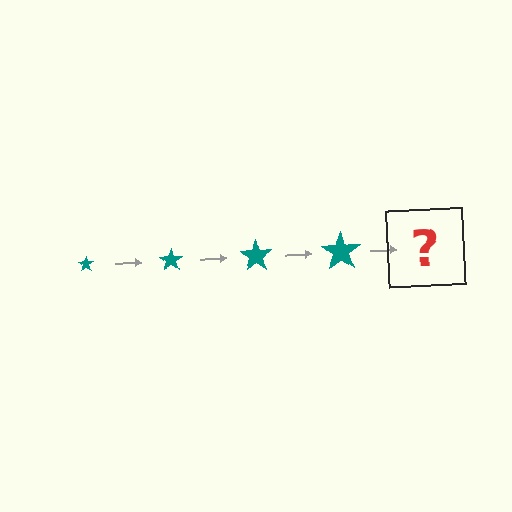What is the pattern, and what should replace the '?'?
The pattern is that the star gets progressively larger each step. The '?' should be a teal star, larger than the previous one.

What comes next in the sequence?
The next element should be a teal star, larger than the previous one.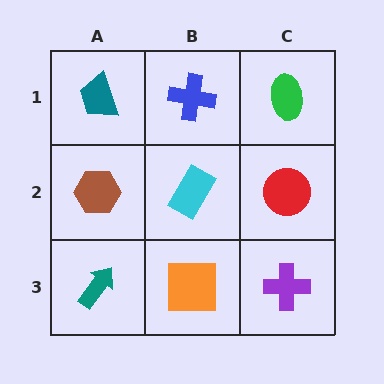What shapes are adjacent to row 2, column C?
A green ellipse (row 1, column C), a purple cross (row 3, column C), a cyan rectangle (row 2, column B).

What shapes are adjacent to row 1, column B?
A cyan rectangle (row 2, column B), a teal trapezoid (row 1, column A), a green ellipse (row 1, column C).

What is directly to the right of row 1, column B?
A green ellipse.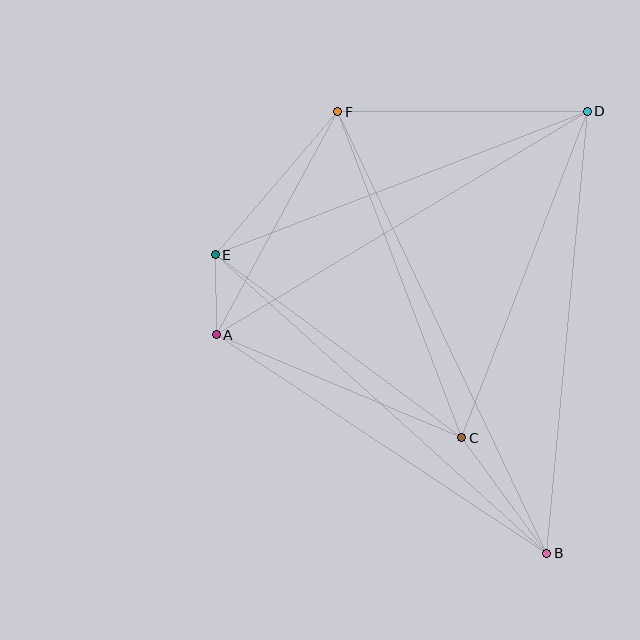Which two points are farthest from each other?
Points B and F are farthest from each other.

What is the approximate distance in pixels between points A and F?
The distance between A and F is approximately 254 pixels.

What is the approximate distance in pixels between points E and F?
The distance between E and F is approximately 188 pixels.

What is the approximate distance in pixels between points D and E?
The distance between D and E is approximately 399 pixels.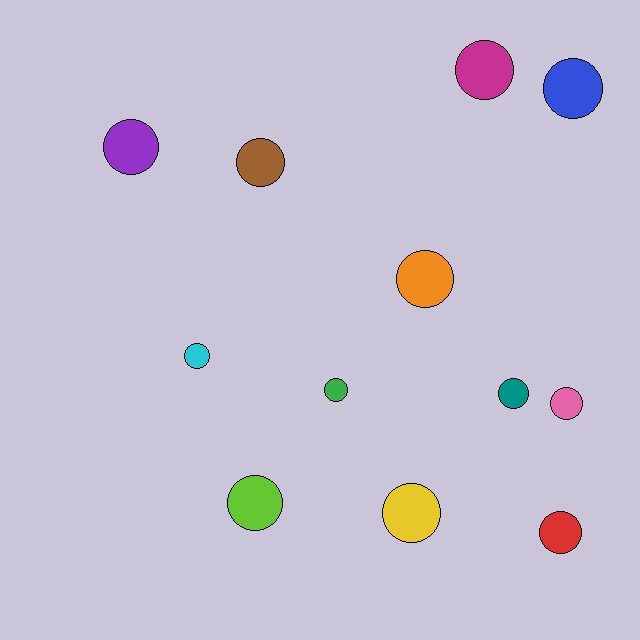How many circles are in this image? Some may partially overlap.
There are 12 circles.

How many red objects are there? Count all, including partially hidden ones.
There is 1 red object.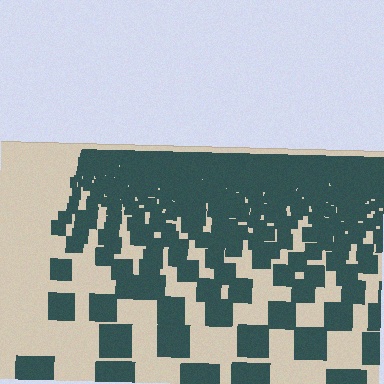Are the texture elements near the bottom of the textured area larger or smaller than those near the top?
Larger. Near the bottom, elements are closer to the viewer and appear at a bigger on-screen size.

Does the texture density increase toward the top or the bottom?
Density increases toward the top.